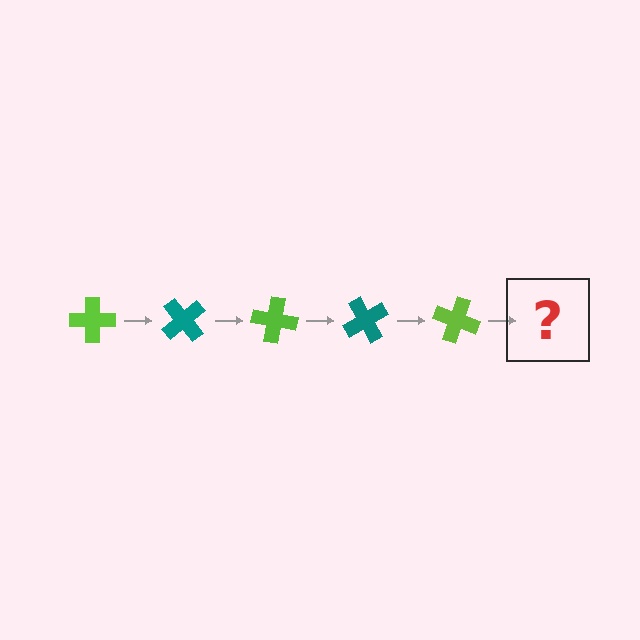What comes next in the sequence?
The next element should be a teal cross, rotated 250 degrees from the start.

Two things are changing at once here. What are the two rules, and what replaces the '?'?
The two rules are that it rotates 50 degrees each step and the color cycles through lime and teal. The '?' should be a teal cross, rotated 250 degrees from the start.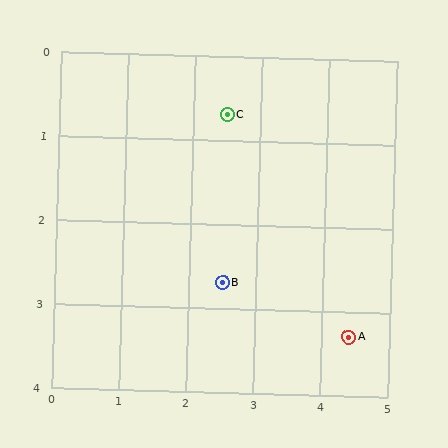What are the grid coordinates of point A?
Point A is at approximately (4.4, 3.3).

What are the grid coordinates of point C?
Point C is at approximately (2.5, 0.7).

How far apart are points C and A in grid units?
Points C and A are about 3.2 grid units apart.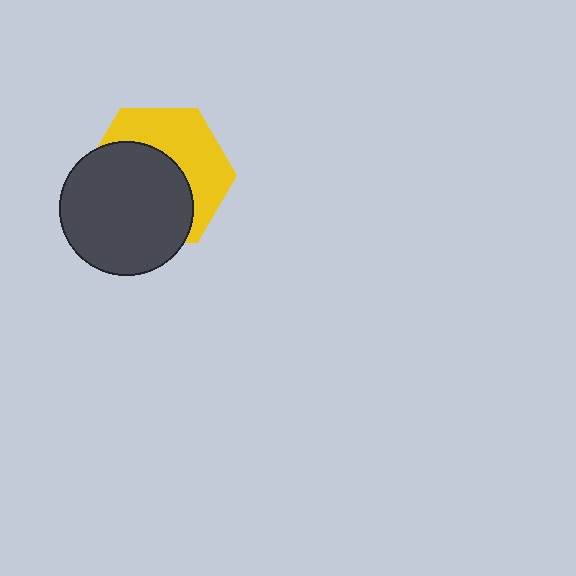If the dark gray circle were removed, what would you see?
You would see the complete yellow hexagon.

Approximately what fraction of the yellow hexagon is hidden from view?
Roughly 55% of the yellow hexagon is hidden behind the dark gray circle.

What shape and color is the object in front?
The object in front is a dark gray circle.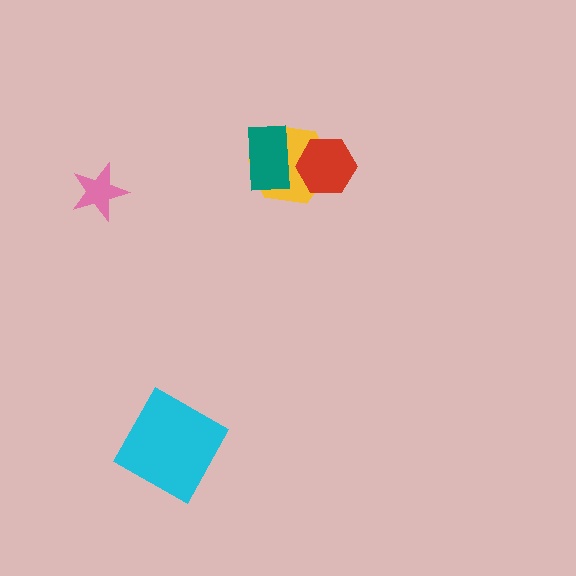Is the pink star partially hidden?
No, no other shape covers it.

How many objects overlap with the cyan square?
0 objects overlap with the cyan square.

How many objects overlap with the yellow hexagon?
2 objects overlap with the yellow hexagon.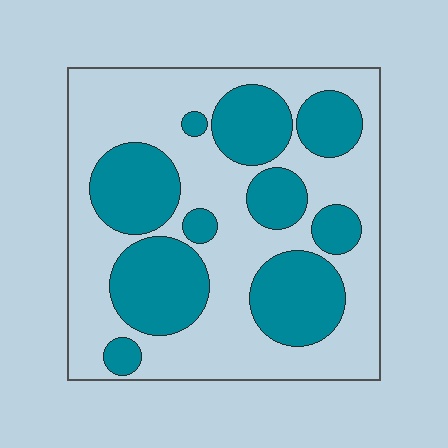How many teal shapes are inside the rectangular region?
10.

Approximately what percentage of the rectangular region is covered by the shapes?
Approximately 40%.